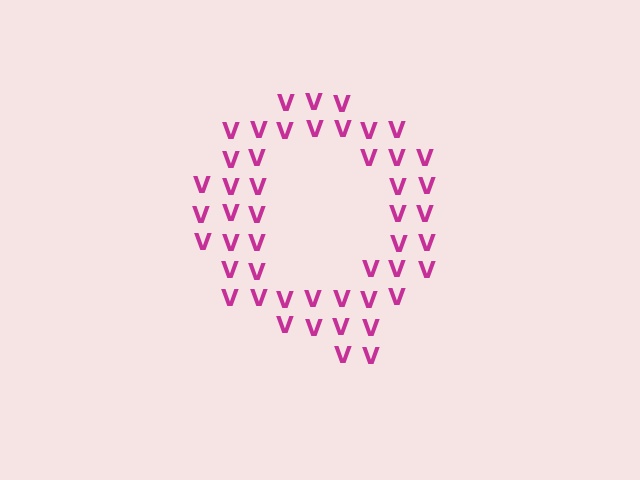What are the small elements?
The small elements are letter V's.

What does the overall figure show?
The overall figure shows the letter Q.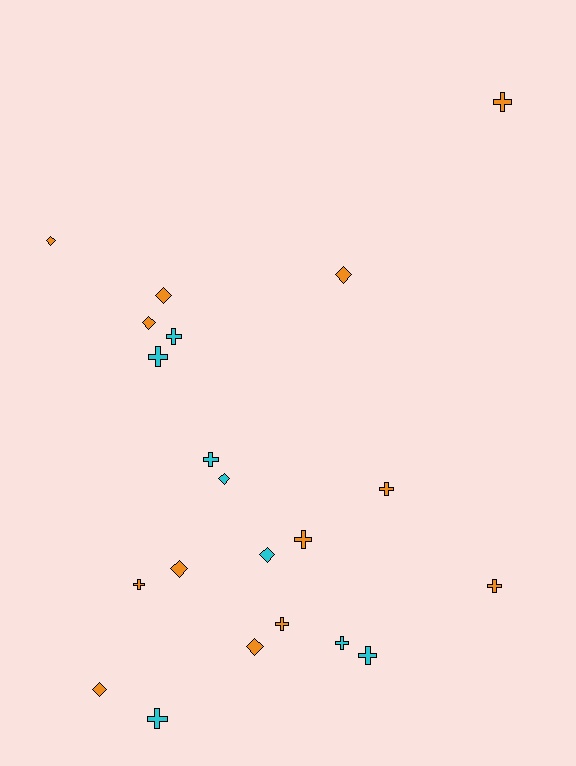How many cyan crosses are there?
There are 6 cyan crosses.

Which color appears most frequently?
Orange, with 13 objects.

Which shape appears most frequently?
Cross, with 12 objects.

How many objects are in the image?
There are 21 objects.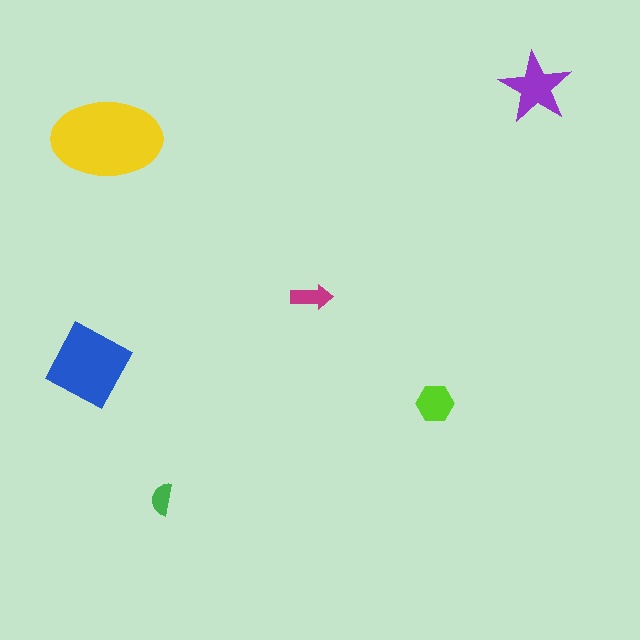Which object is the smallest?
The green semicircle.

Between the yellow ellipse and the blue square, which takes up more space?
The yellow ellipse.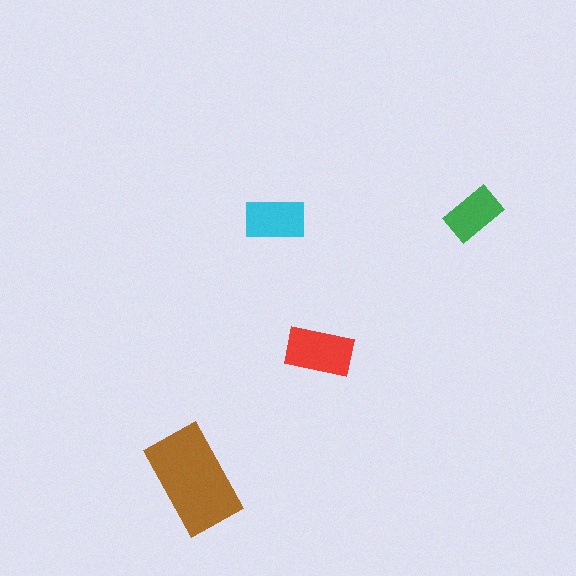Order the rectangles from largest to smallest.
the brown one, the red one, the cyan one, the green one.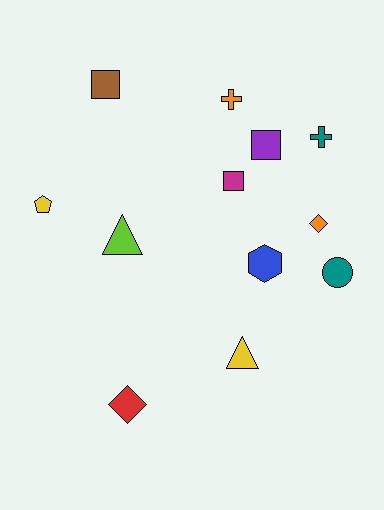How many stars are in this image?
There are no stars.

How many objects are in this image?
There are 12 objects.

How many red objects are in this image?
There is 1 red object.